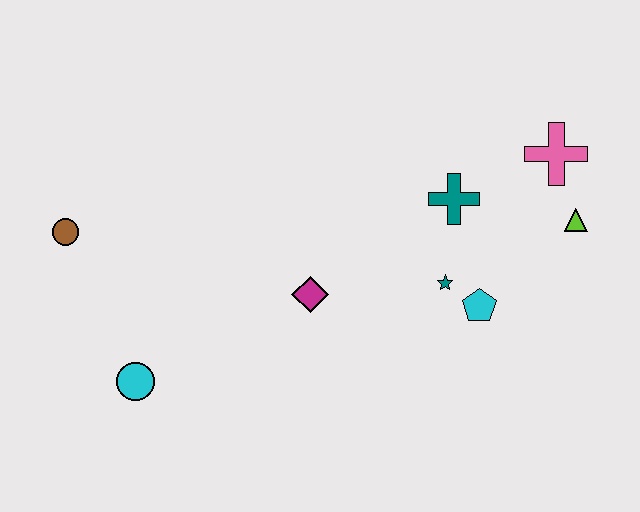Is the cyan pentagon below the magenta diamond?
Yes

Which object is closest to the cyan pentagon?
The teal star is closest to the cyan pentagon.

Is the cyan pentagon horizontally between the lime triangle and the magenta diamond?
Yes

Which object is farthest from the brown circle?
The lime triangle is farthest from the brown circle.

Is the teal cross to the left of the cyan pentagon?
Yes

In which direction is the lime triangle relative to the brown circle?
The lime triangle is to the right of the brown circle.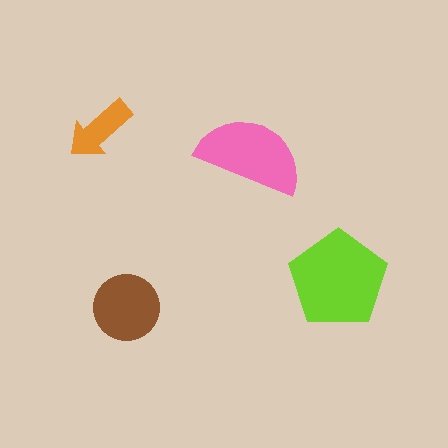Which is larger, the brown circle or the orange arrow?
The brown circle.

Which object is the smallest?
The orange arrow.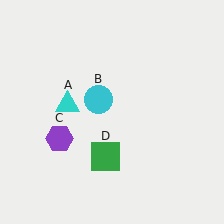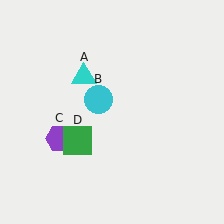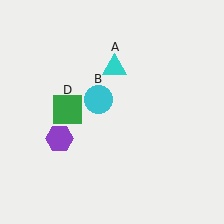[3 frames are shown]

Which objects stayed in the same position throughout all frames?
Cyan circle (object B) and purple hexagon (object C) remained stationary.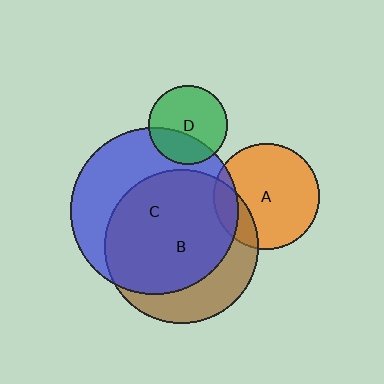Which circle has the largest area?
Circle C (blue).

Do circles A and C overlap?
Yes.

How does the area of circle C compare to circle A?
Approximately 2.5 times.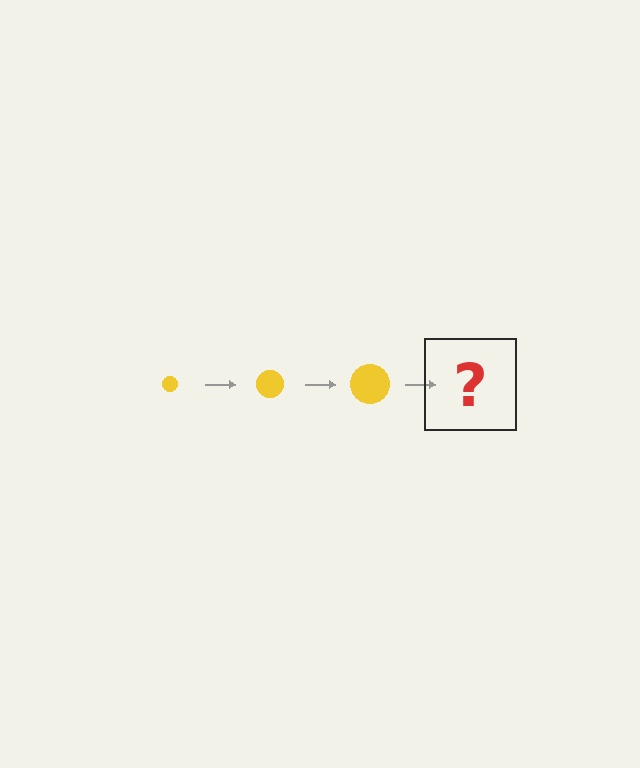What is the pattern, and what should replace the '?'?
The pattern is that the circle gets progressively larger each step. The '?' should be a yellow circle, larger than the previous one.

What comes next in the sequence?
The next element should be a yellow circle, larger than the previous one.